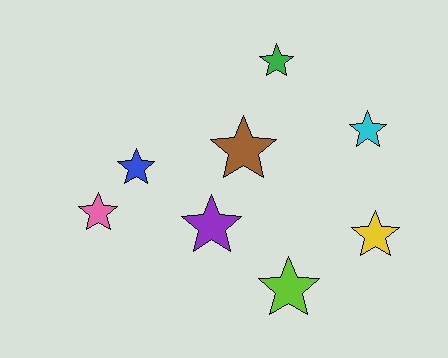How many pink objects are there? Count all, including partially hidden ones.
There is 1 pink object.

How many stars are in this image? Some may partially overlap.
There are 8 stars.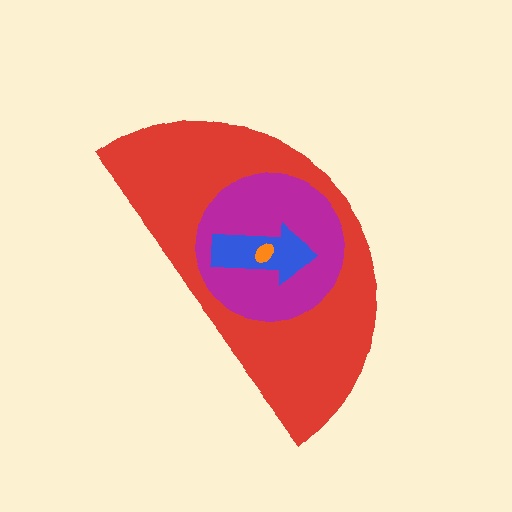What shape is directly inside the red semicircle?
The magenta circle.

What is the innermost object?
The orange ellipse.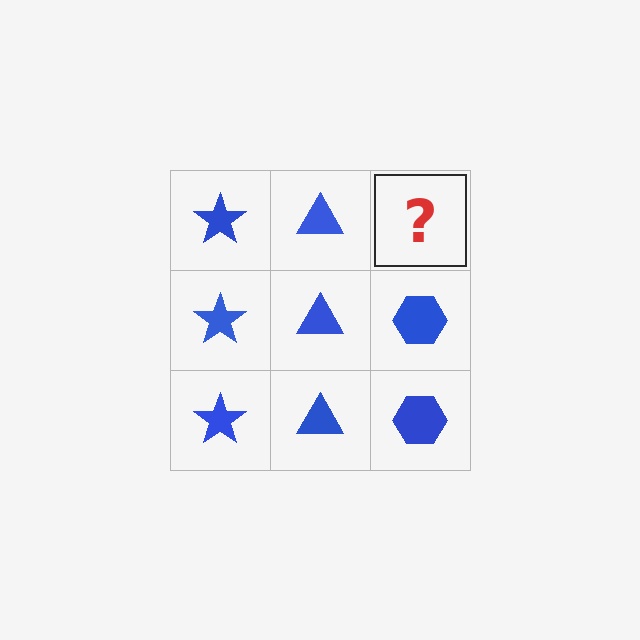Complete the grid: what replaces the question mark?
The question mark should be replaced with a blue hexagon.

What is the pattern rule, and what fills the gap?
The rule is that each column has a consistent shape. The gap should be filled with a blue hexagon.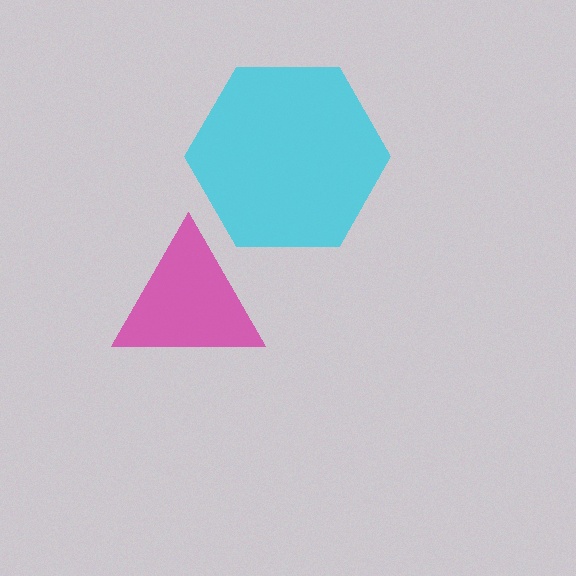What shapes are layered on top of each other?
The layered shapes are: a magenta triangle, a cyan hexagon.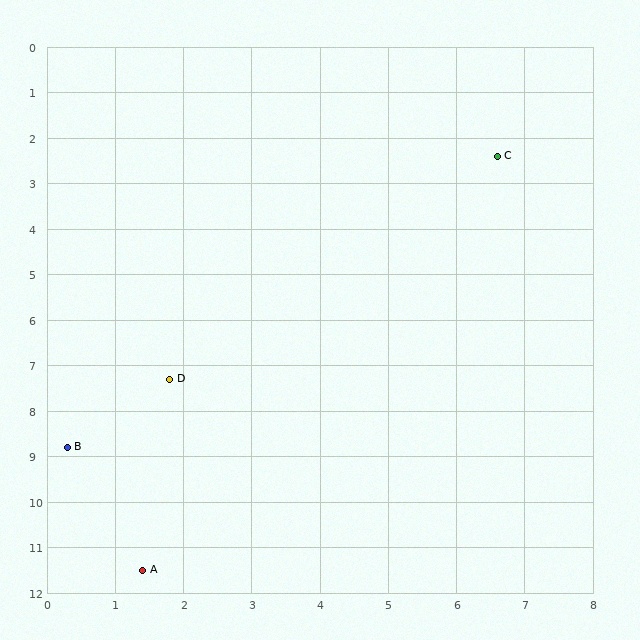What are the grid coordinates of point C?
Point C is at approximately (6.6, 2.4).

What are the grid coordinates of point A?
Point A is at approximately (1.4, 11.5).